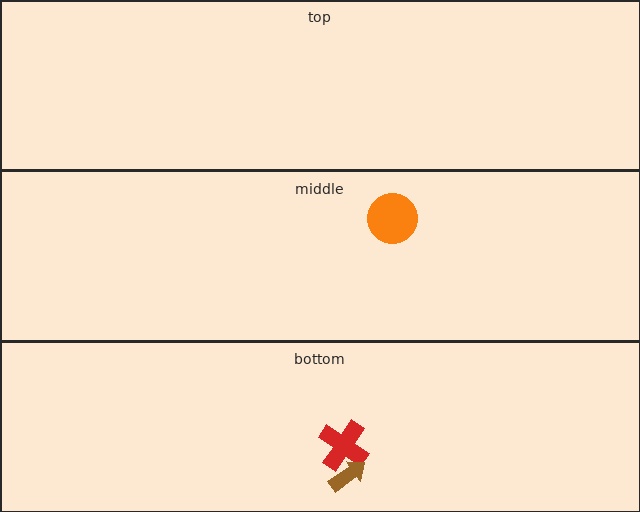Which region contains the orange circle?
The middle region.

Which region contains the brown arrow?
The bottom region.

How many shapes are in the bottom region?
2.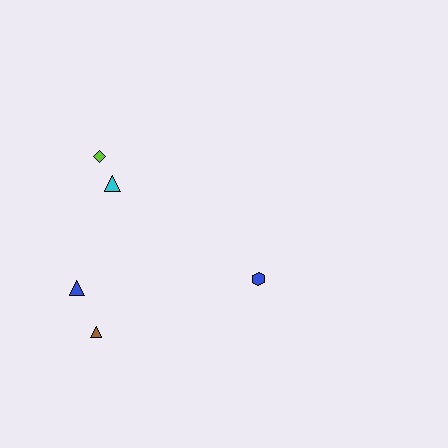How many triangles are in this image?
There are 3 triangles.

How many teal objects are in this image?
There are no teal objects.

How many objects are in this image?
There are 5 objects.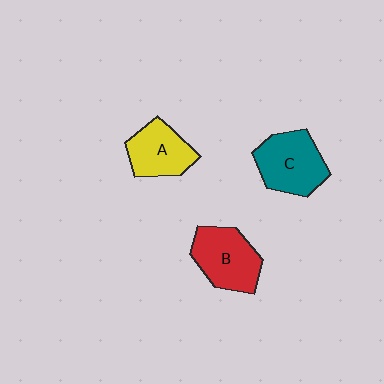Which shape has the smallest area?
Shape A (yellow).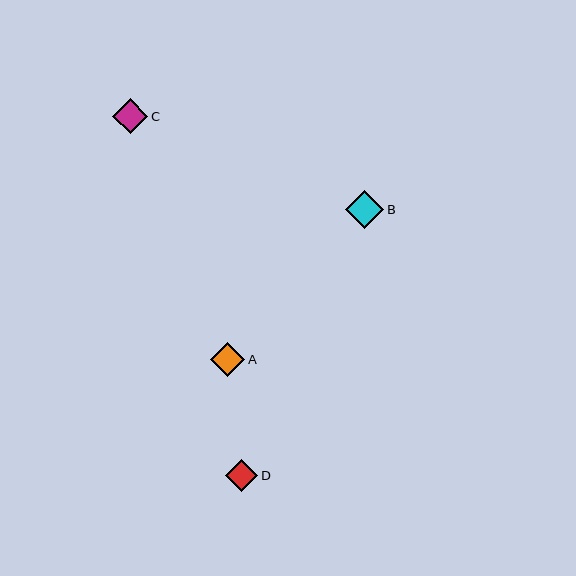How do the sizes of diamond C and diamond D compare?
Diamond C and diamond D are approximately the same size.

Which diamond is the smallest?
Diamond D is the smallest with a size of approximately 32 pixels.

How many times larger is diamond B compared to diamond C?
Diamond B is approximately 1.1 times the size of diamond C.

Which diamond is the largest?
Diamond B is the largest with a size of approximately 39 pixels.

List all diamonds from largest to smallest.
From largest to smallest: B, C, A, D.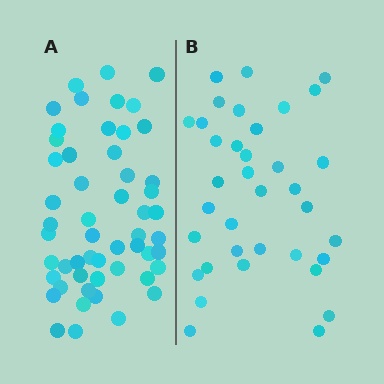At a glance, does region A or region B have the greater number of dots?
Region A (the left region) has more dots.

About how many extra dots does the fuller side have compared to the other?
Region A has approximately 15 more dots than region B.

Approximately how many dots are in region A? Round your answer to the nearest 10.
About 50 dots. (The exact count is 53, which rounds to 50.)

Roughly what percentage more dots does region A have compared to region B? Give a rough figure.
About 45% more.